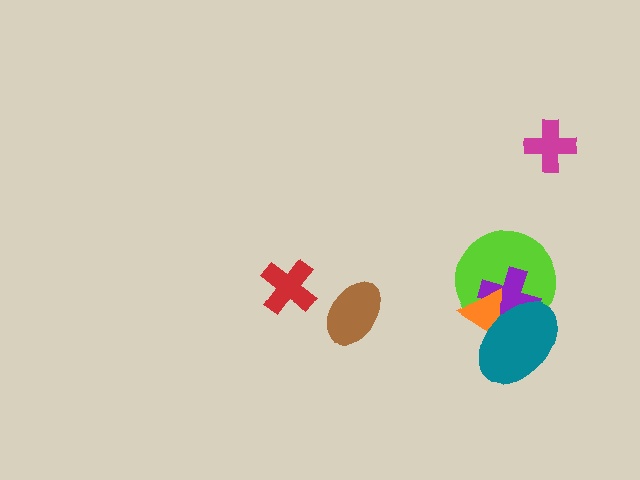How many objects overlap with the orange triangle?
3 objects overlap with the orange triangle.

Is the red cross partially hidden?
No, no other shape covers it.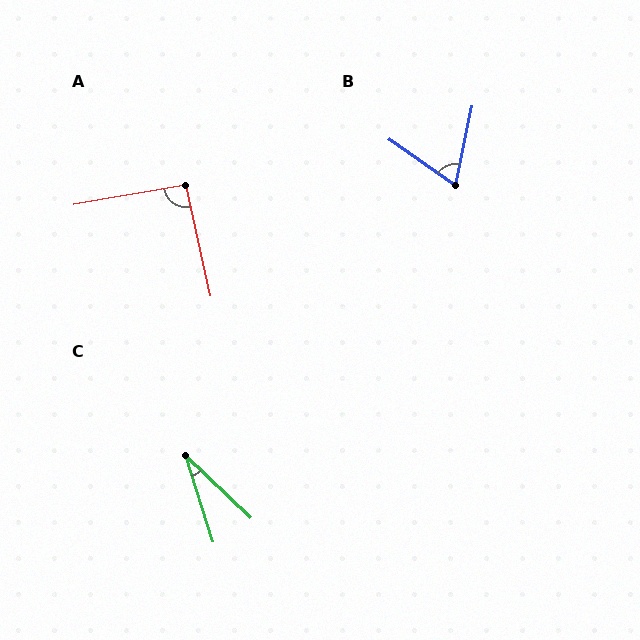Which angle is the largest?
A, at approximately 93 degrees.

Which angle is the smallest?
C, at approximately 29 degrees.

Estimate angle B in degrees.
Approximately 67 degrees.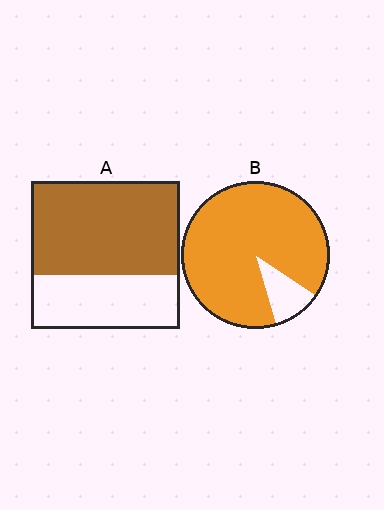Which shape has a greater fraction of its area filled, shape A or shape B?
Shape B.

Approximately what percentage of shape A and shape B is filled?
A is approximately 65% and B is approximately 90%.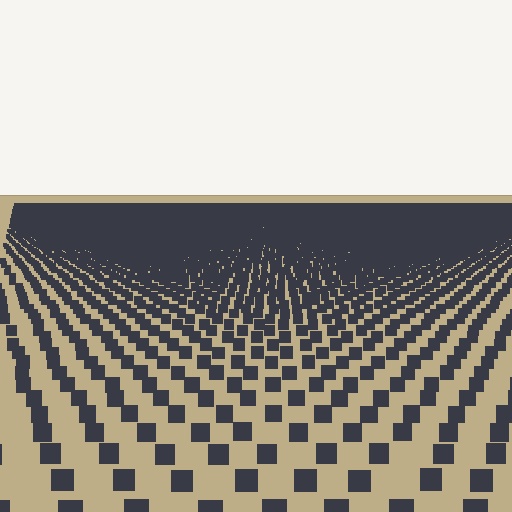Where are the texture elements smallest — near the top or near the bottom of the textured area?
Near the top.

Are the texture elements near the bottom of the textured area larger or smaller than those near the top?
Larger. Near the bottom, elements are closer to the viewer and appear at a bigger on-screen size.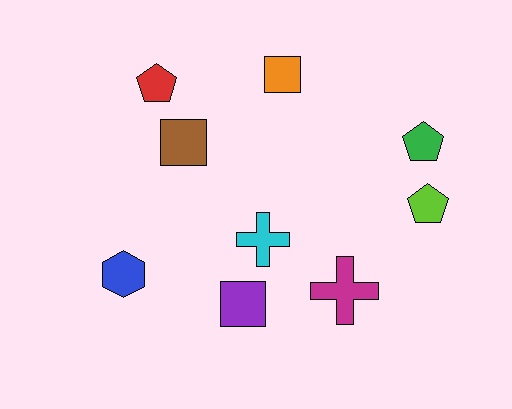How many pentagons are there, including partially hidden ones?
There are 3 pentagons.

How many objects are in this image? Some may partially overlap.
There are 9 objects.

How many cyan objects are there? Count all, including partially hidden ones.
There is 1 cyan object.